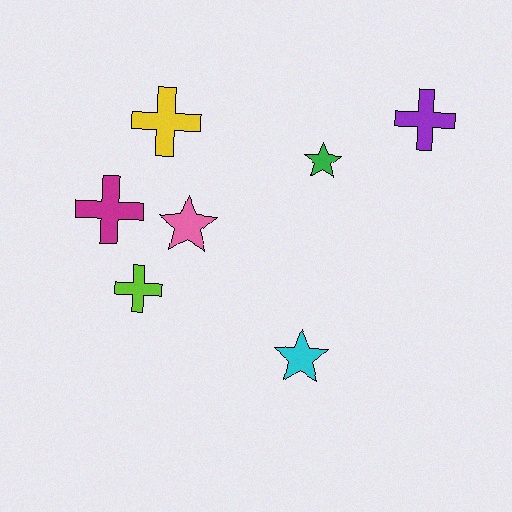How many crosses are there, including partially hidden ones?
There are 4 crosses.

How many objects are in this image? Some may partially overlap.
There are 7 objects.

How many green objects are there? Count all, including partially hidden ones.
There is 1 green object.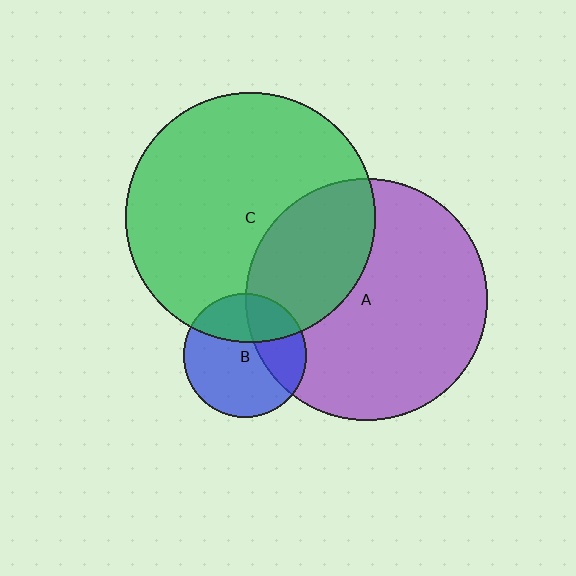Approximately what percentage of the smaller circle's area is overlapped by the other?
Approximately 30%.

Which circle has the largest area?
Circle C (green).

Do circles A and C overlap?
Yes.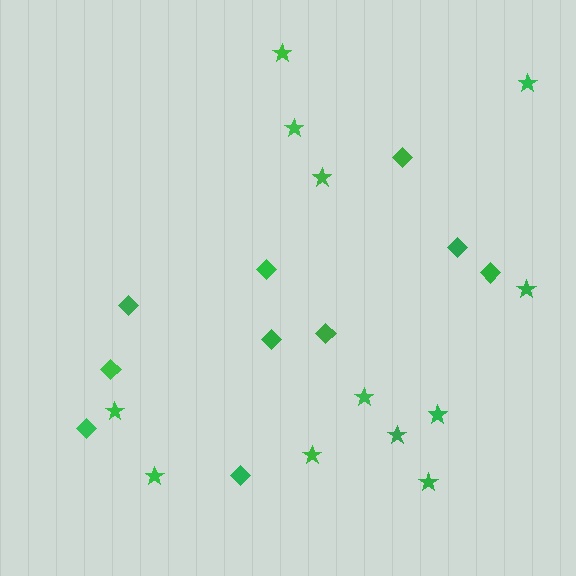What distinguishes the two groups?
There are 2 groups: one group of diamonds (10) and one group of stars (12).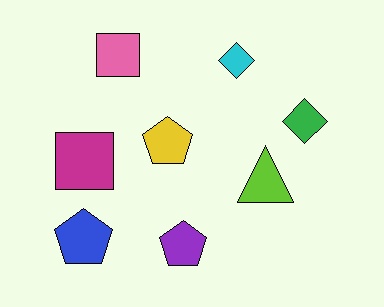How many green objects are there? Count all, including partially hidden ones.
There is 1 green object.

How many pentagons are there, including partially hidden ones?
There are 3 pentagons.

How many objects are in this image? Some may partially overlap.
There are 8 objects.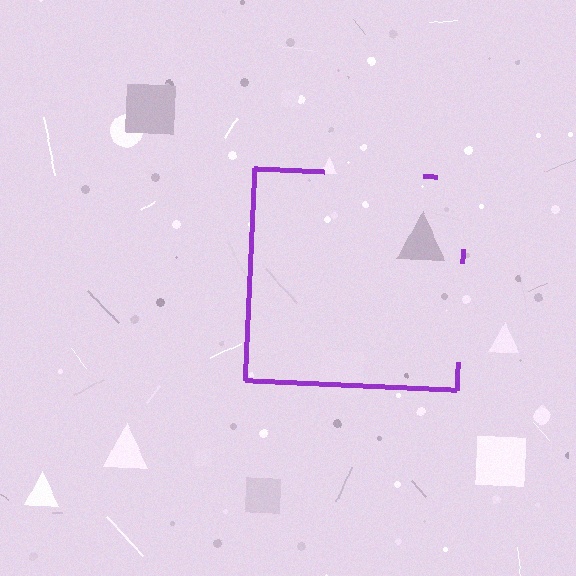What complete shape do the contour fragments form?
The contour fragments form a square.